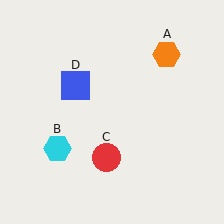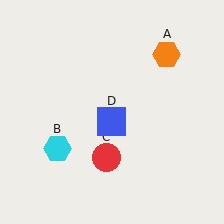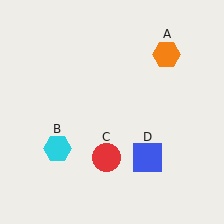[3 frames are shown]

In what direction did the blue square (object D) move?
The blue square (object D) moved down and to the right.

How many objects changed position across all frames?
1 object changed position: blue square (object D).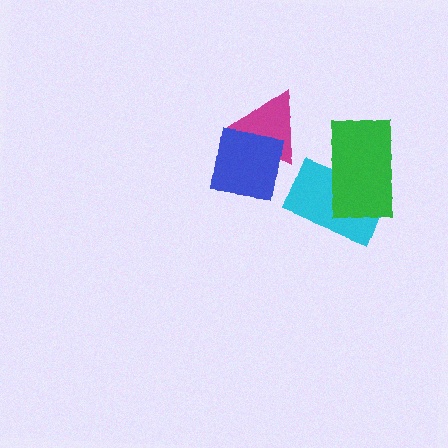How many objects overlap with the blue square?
1 object overlaps with the blue square.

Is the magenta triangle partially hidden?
Yes, it is partially covered by another shape.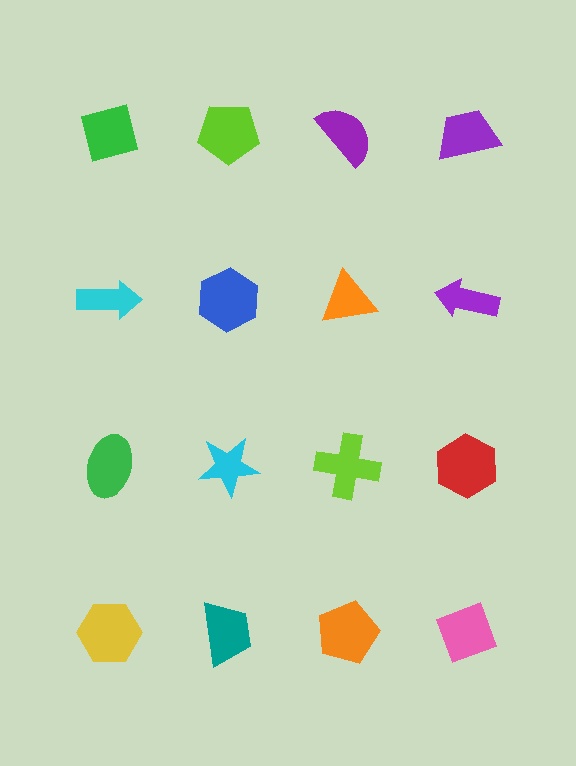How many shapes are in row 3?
4 shapes.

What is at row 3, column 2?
A cyan star.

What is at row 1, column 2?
A lime pentagon.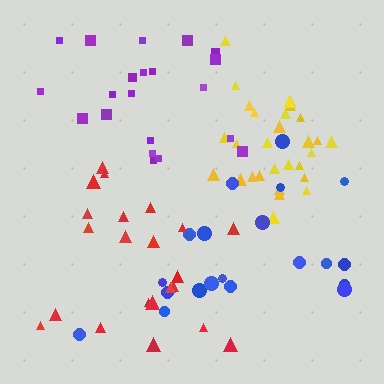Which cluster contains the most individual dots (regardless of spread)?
Yellow (29).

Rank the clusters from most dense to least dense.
yellow, purple, red, blue.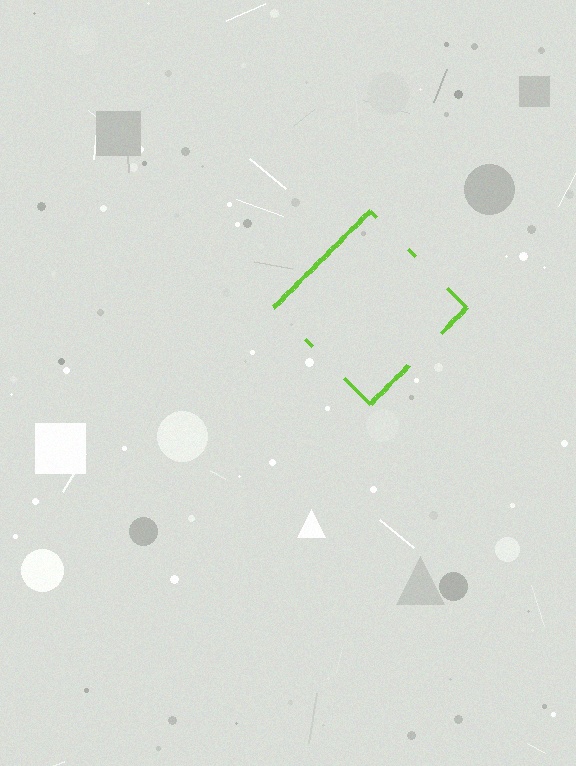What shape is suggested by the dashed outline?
The dashed outline suggests a diamond.